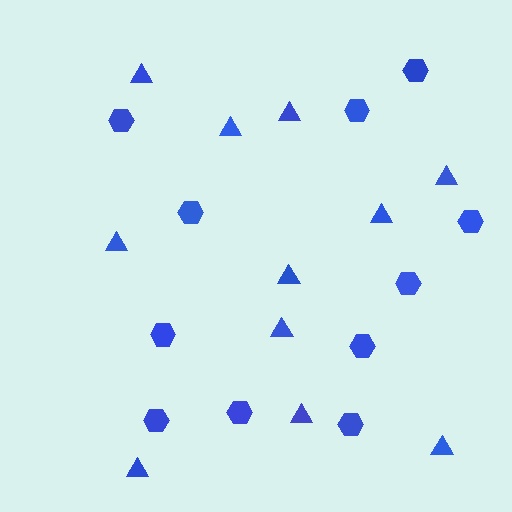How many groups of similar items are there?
There are 2 groups: one group of hexagons (11) and one group of triangles (11).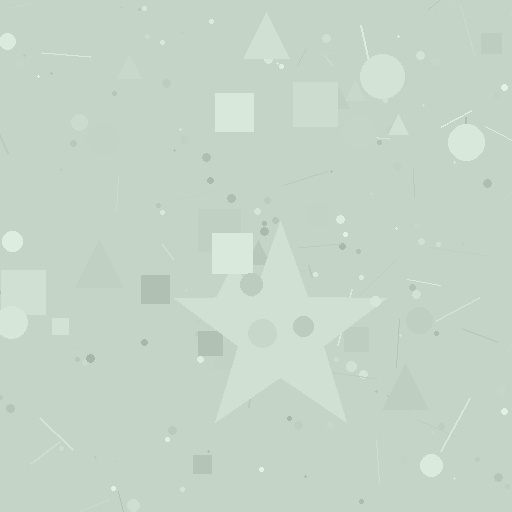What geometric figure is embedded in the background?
A star is embedded in the background.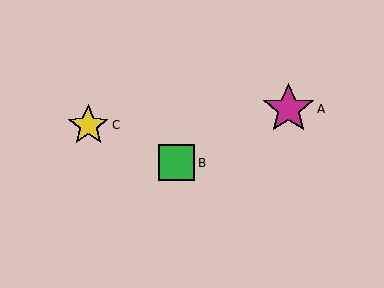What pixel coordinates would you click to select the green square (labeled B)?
Click at (176, 163) to select the green square B.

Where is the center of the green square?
The center of the green square is at (176, 163).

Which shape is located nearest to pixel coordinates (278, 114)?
The magenta star (labeled A) at (288, 109) is nearest to that location.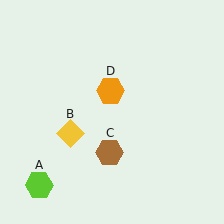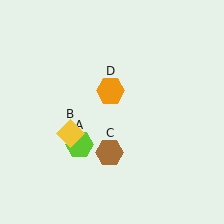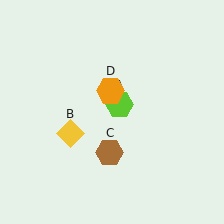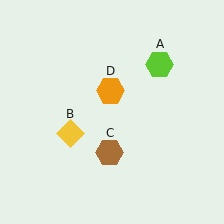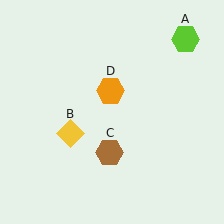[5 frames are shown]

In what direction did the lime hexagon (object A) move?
The lime hexagon (object A) moved up and to the right.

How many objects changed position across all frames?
1 object changed position: lime hexagon (object A).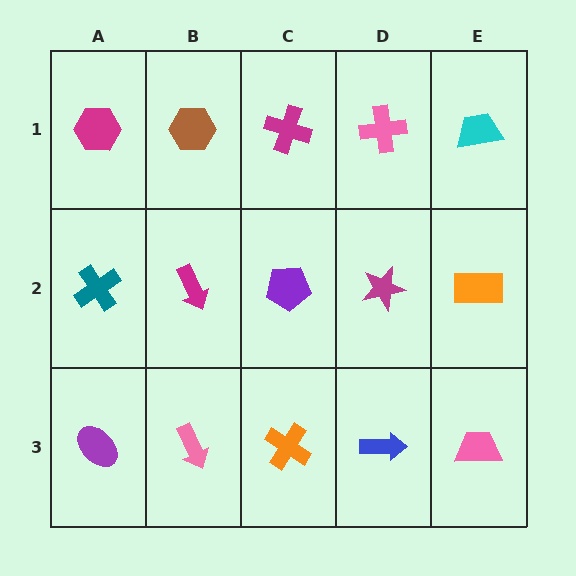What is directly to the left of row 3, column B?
A purple ellipse.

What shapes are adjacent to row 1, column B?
A magenta arrow (row 2, column B), a magenta hexagon (row 1, column A), a magenta cross (row 1, column C).